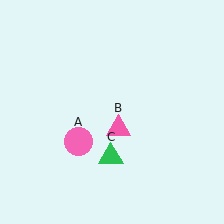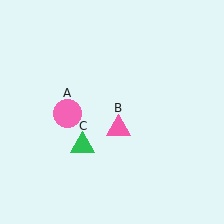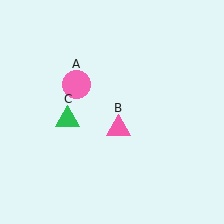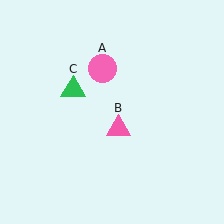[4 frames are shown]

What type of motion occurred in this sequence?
The pink circle (object A), green triangle (object C) rotated clockwise around the center of the scene.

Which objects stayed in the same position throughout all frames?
Pink triangle (object B) remained stationary.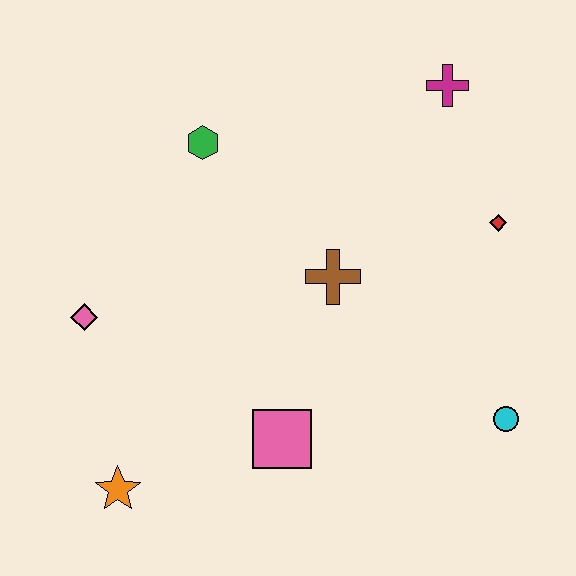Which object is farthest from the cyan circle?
The pink diamond is farthest from the cyan circle.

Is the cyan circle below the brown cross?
Yes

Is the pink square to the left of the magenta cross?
Yes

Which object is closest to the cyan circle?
The red diamond is closest to the cyan circle.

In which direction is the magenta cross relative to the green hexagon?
The magenta cross is to the right of the green hexagon.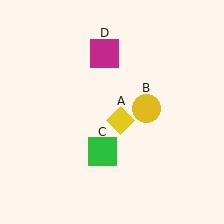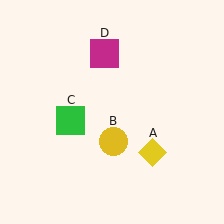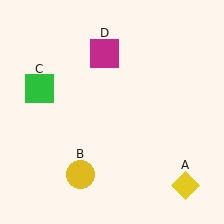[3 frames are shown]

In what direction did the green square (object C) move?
The green square (object C) moved up and to the left.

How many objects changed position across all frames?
3 objects changed position: yellow diamond (object A), yellow circle (object B), green square (object C).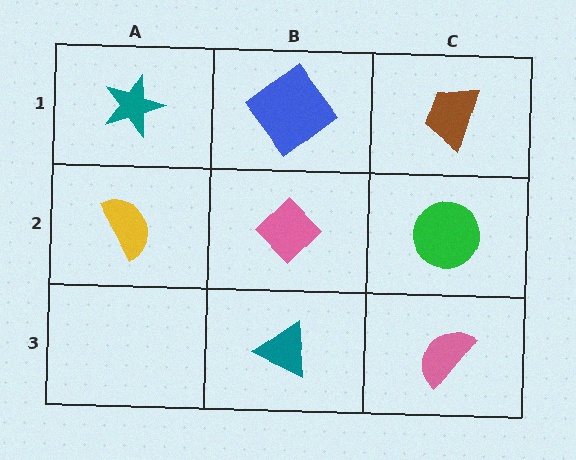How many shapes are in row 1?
3 shapes.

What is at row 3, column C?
A pink semicircle.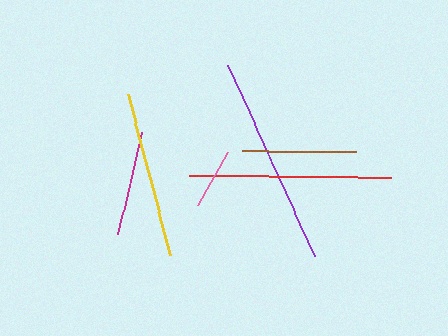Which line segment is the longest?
The purple line is the longest at approximately 210 pixels.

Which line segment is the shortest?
The pink line is the shortest at approximately 61 pixels.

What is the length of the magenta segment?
The magenta segment is approximately 104 pixels long.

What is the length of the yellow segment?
The yellow segment is approximately 167 pixels long.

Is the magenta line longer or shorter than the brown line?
The brown line is longer than the magenta line.